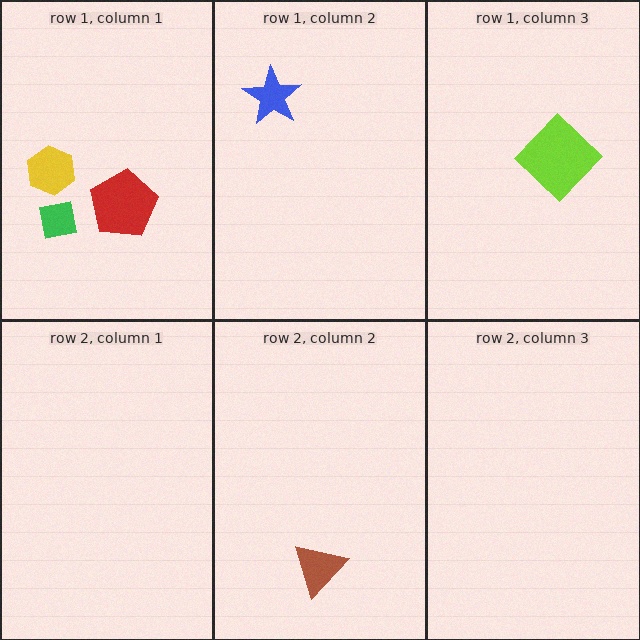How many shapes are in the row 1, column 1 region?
3.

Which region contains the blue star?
The row 1, column 2 region.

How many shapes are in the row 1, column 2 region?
1.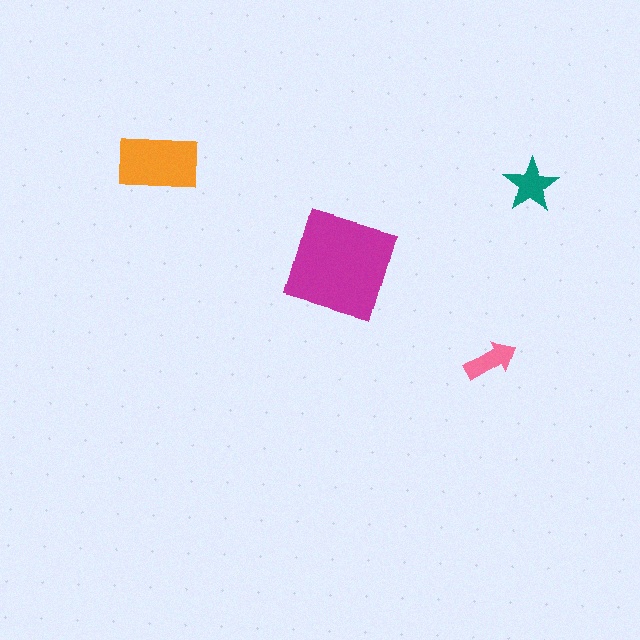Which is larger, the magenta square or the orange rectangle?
The magenta square.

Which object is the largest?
The magenta square.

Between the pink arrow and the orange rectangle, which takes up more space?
The orange rectangle.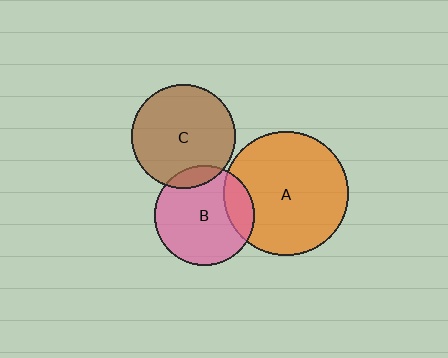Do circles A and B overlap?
Yes.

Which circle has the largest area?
Circle A (orange).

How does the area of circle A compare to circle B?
Approximately 1.6 times.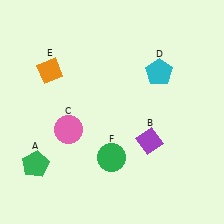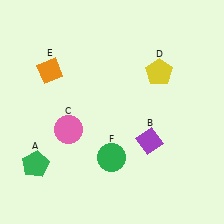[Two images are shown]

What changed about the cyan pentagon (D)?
In Image 1, D is cyan. In Image 2, it changed to yellow.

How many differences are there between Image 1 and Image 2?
There is 1 difference between the two images.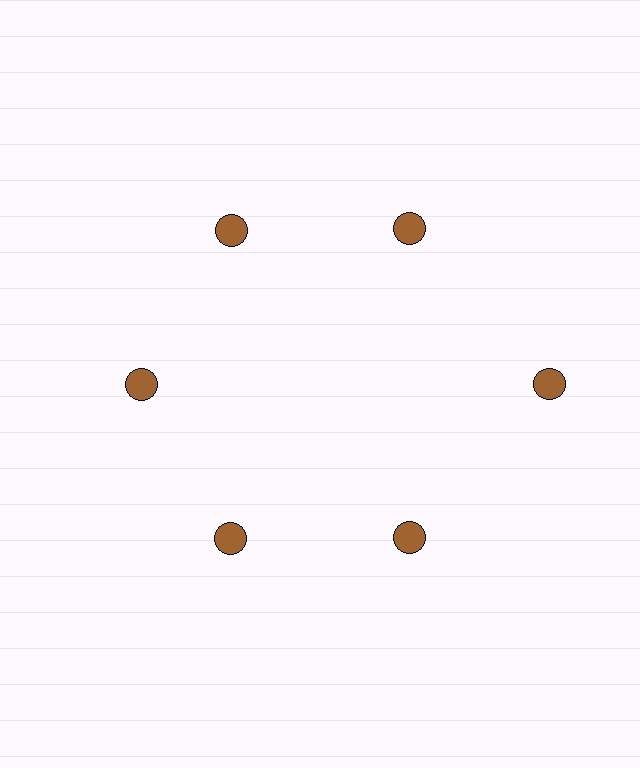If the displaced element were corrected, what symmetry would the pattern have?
It would have 6-fold rotational symmetry — the pattern would map onto itself every 60 degrees.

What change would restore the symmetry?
The symmetry would be restored by moving it inward, back onto the ring so that all 6 circles sit at equal angles and equal distance from the center.